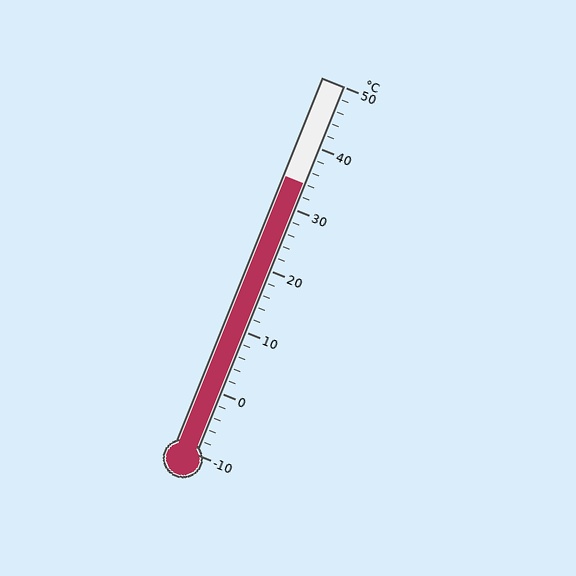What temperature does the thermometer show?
The thermometer shows approximately 34°C.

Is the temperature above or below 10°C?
The temperature is above 10°C.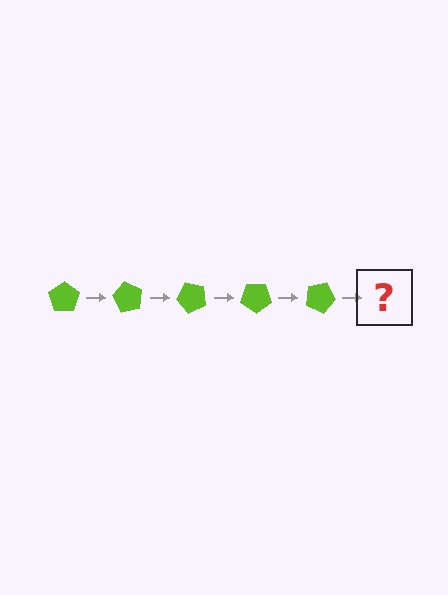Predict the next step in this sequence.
The next step is a lime pentagon rotated 300 degrees.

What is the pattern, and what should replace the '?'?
The pattern is that the pentagon rotates 60 degrees each step. The '?' should be a lime pentagon rotated 300 degrees.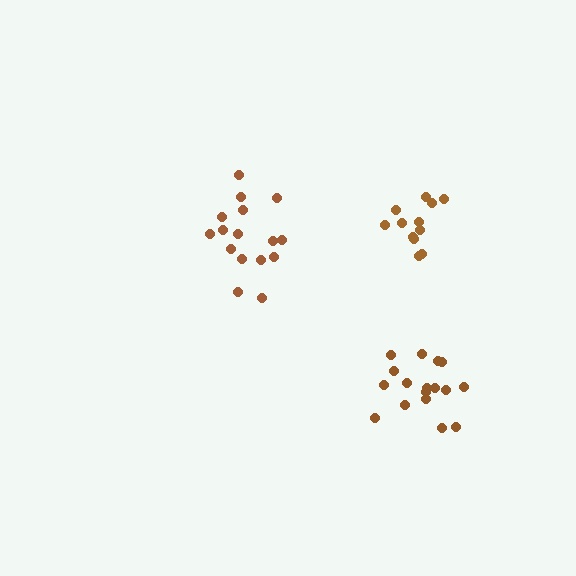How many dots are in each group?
Group 1: 16 dots, Group 2: 17 dots, Group 3: 12 dots (45 total).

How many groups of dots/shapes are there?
There are 3 groups.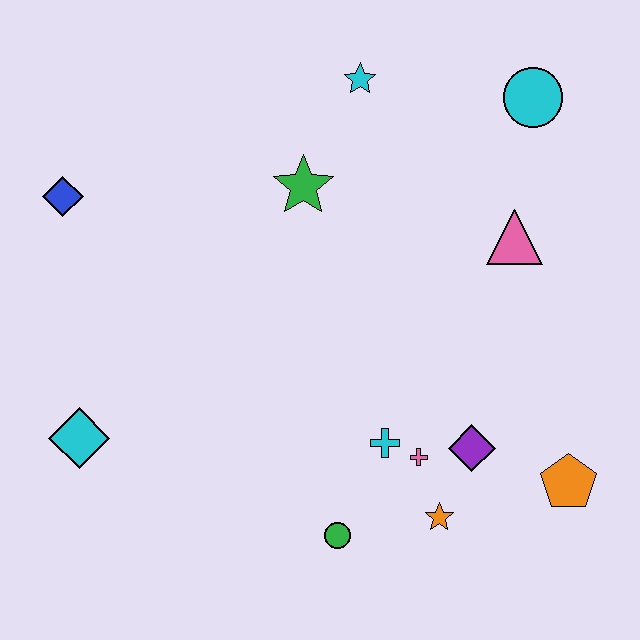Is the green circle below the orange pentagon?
Yes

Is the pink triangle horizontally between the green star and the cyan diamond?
No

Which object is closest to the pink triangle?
The cyan circle is closest to the pink triangle.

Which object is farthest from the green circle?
The cyan circle is farthest from the green circle.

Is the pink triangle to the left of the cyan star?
No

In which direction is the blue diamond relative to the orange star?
The blue diamond is to the left of the orange star.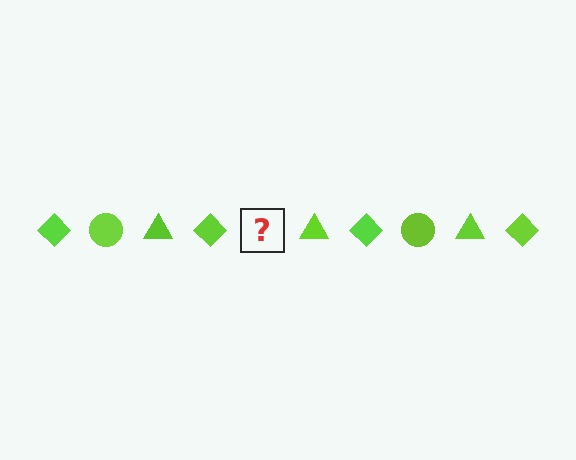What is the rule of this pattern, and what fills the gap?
The rule is that the pattern cycles through diamond, circle, triangle shapes in lime. The gap should be filled with a lime circle.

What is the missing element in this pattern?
The missing element is a lime circle.